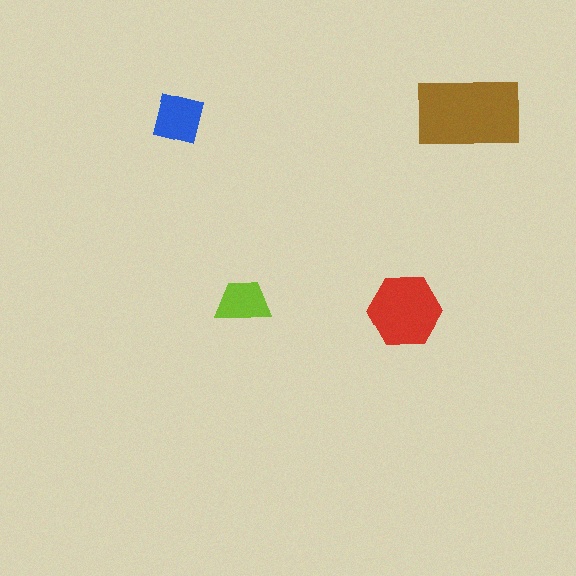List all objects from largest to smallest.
The brown rectangle, the red hexagon, the blue square, the lime trapezoid.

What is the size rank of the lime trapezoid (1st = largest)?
4th.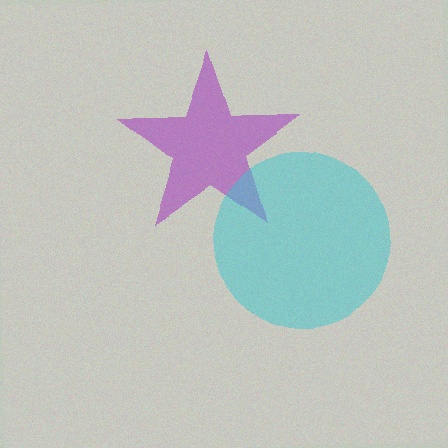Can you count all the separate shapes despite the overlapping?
Yes, there are 2 separate shapes.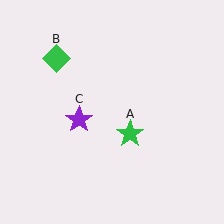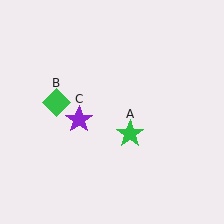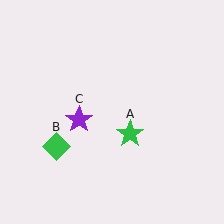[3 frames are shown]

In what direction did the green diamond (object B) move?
The green diamond (object B) moved down.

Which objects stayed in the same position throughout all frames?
Green star (object A) and purple star (object C) remained stationary.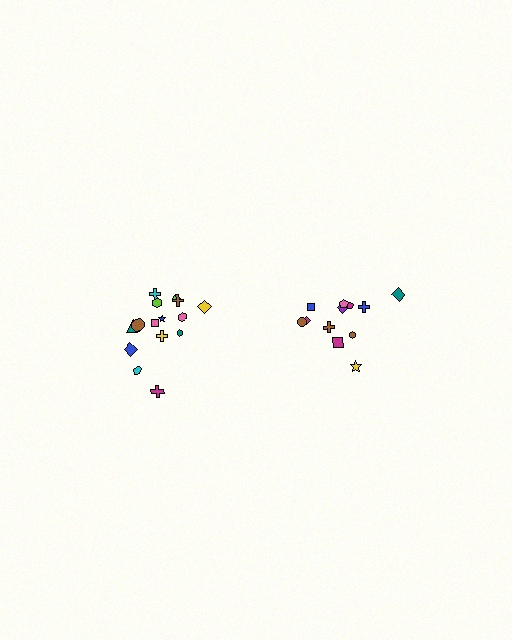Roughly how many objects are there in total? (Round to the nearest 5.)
Roughly 25 objects in total.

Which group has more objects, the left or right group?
The left group.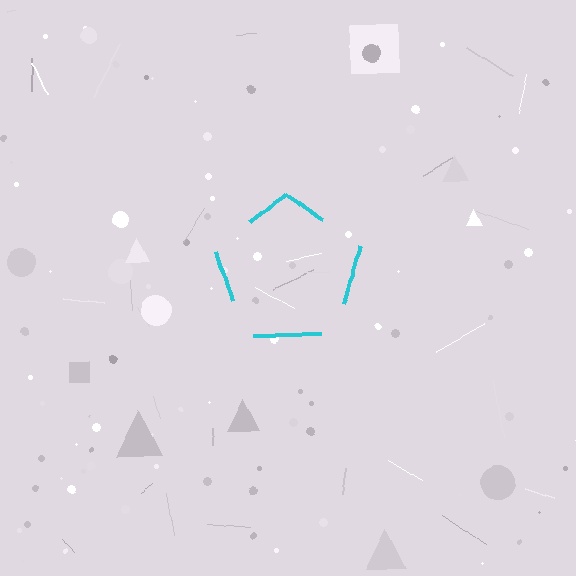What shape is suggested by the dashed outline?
The dashed outline suggests a pentagon.